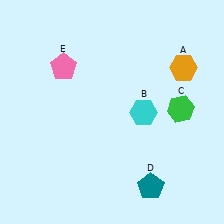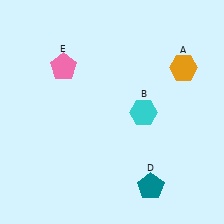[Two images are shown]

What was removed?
The green hexagon (C) was removed in Image 2.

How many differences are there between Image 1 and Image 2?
There is 1 difference between the two images.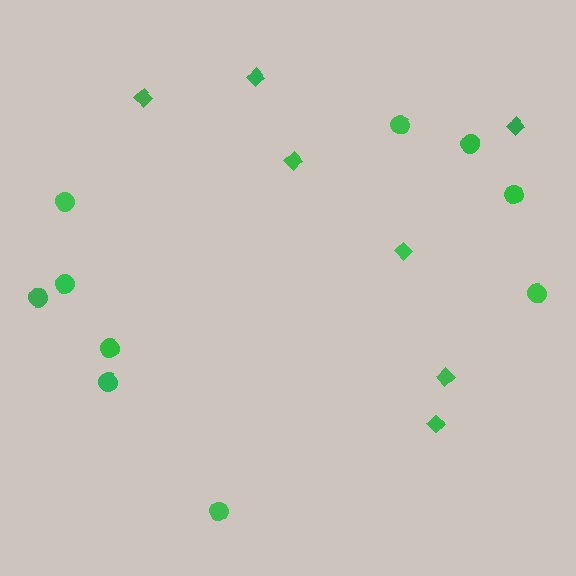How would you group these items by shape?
There are 2 groups: one group of diamonds (7) and one group of circles (10).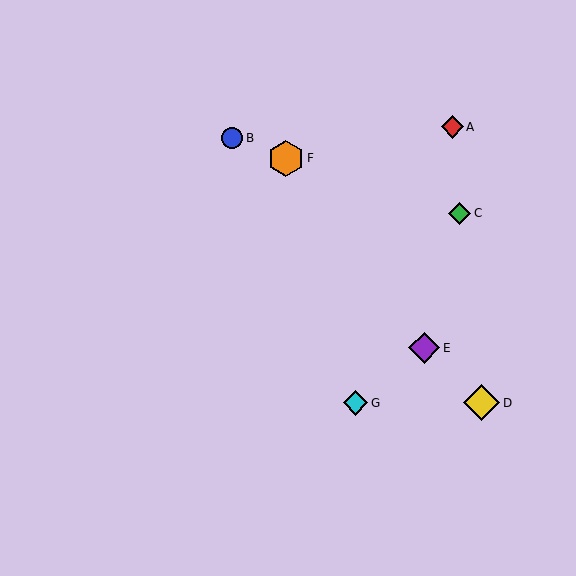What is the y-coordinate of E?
Object E is at y≈348.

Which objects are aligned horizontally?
Objects D, G are aligned horizontally.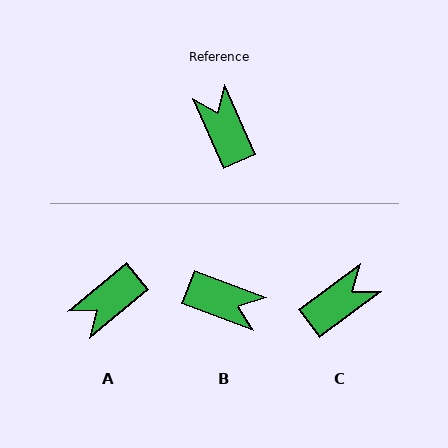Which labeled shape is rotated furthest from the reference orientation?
B, about 135 degrees away.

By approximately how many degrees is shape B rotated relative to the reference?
Approximately 135 degrees clockwise.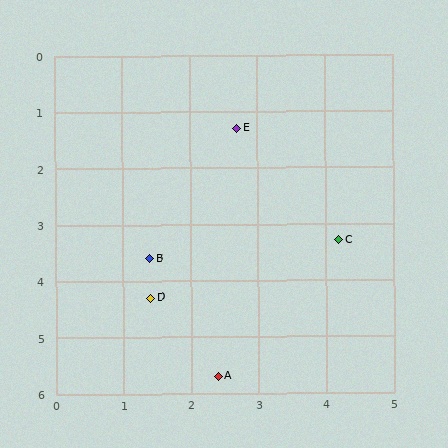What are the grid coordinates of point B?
Point B is at approximately (1.4, 3.6).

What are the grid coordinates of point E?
Point E is at approximately (2.7, 1.3).